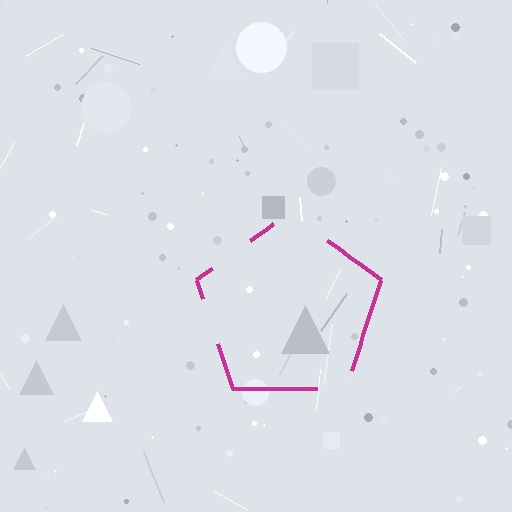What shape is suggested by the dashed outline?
The dashed outline suggests a pentagon.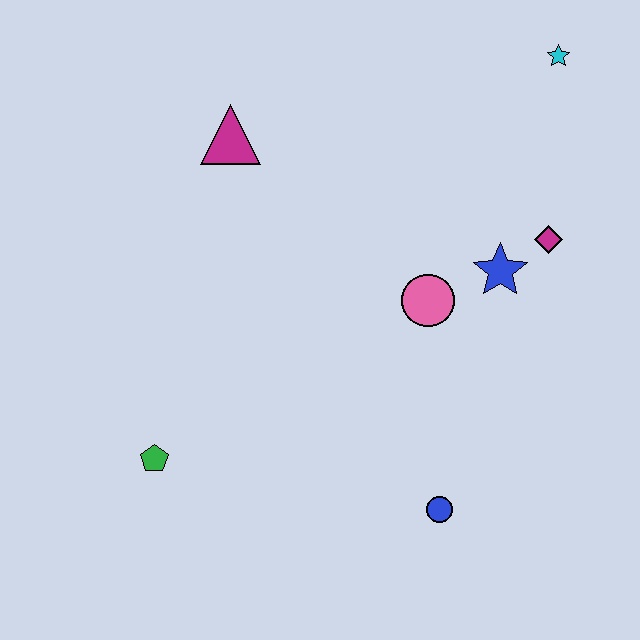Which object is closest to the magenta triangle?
The pink circle is closest to the magenta triangle.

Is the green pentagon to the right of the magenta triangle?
No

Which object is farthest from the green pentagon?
The cyan star is farthest from the green pentagon.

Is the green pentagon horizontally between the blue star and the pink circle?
No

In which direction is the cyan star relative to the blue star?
The cyan star is above the blue star.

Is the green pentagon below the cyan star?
Yes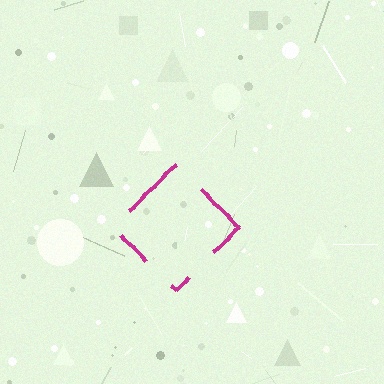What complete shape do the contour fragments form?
The contour fragments form a diamond.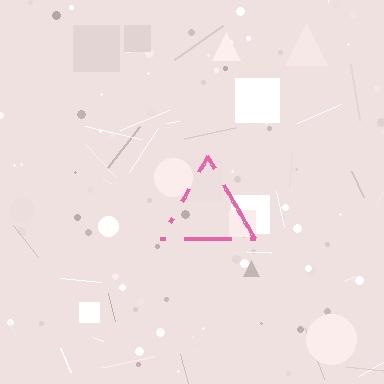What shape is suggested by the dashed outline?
The dashed outline suggests a triangle.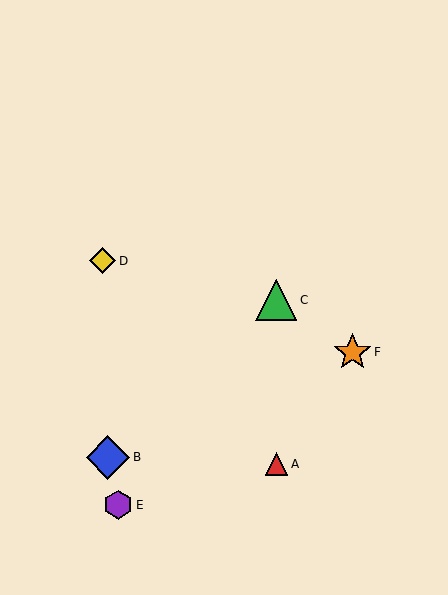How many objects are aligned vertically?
2 objects (A, C) are aligned vertically.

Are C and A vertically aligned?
Yes, both are at x≈276.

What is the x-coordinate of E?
Object E is at x≈118.